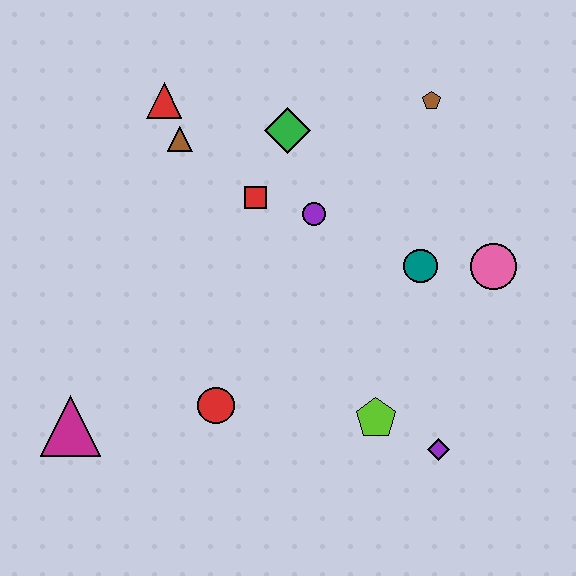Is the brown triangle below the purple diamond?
No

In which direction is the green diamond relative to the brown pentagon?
The green diamond is to the left of the brown pentagon.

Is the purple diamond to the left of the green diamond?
No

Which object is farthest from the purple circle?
The magenta triangle is farthest from the purple circle.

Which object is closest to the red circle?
The magenta triangle is closest to the red circle.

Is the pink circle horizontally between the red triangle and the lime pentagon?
No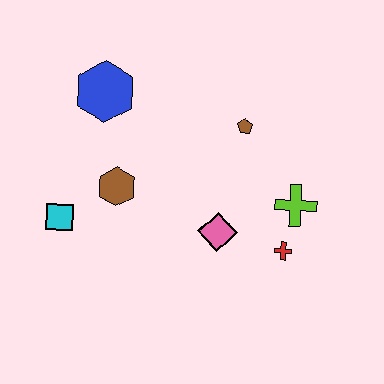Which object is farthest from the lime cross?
The cyan square is farthest from the lime cross.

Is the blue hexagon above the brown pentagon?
Yes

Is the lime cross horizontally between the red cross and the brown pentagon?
No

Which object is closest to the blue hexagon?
The brown hexagon is closest to the blue hexagon.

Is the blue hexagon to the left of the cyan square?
No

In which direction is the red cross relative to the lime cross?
The red cross is below the lime cross.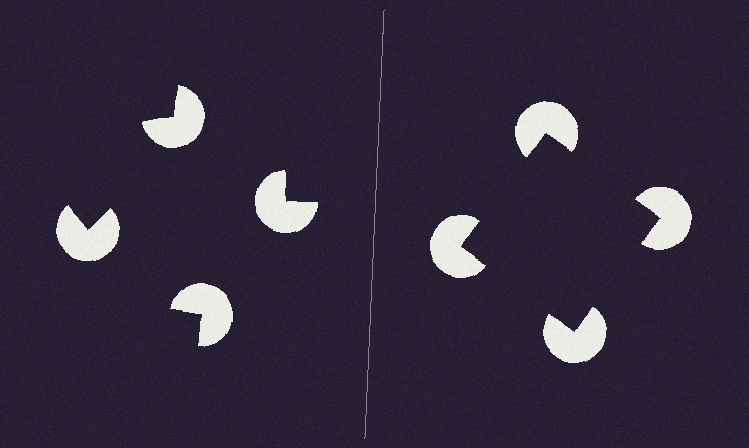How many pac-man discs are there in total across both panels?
8 — 4 on each side.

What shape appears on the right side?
An illusory square.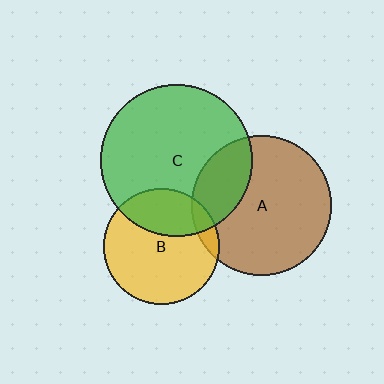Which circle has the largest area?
Circle C (green).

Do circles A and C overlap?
Yes.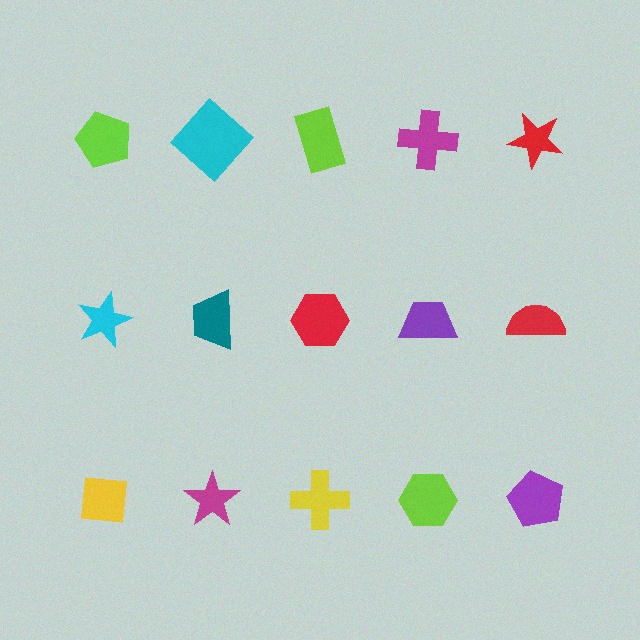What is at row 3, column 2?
A magenta star.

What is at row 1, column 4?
A magenta cross.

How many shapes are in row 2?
5 shapes.